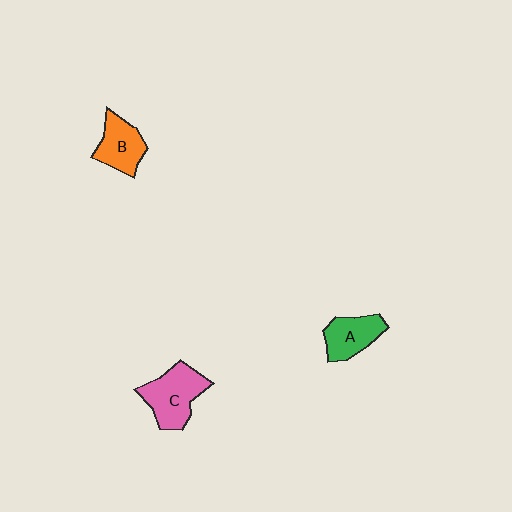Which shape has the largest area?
Shape C (pink).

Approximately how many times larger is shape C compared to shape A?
Approximately 1.4 times.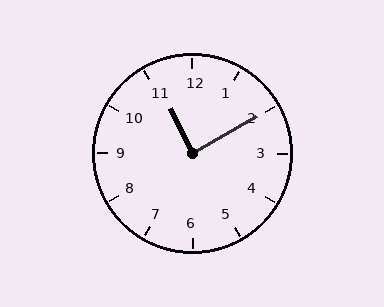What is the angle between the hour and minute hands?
Approximately 85 degrees.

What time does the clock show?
11:10.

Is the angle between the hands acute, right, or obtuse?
It is right.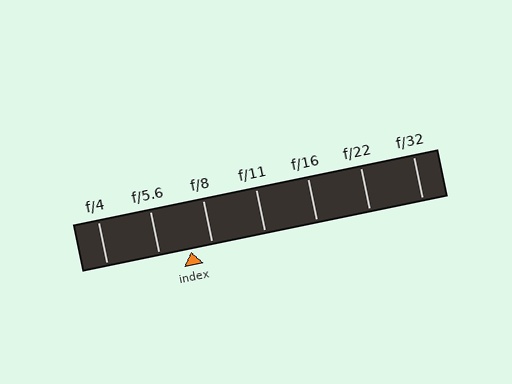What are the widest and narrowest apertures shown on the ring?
The widest aperture shown is f/4 and the narrowest is f/32.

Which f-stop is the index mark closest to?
The index mark is closest to f/8.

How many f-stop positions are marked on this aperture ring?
There are 7 f-stop positions marked.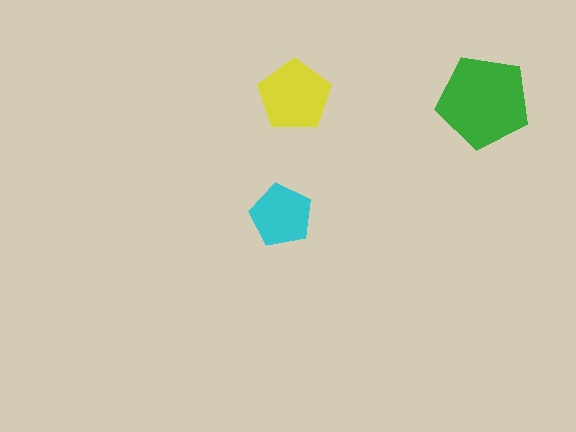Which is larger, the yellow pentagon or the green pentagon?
The green one.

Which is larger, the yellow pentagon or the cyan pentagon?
The yellow one.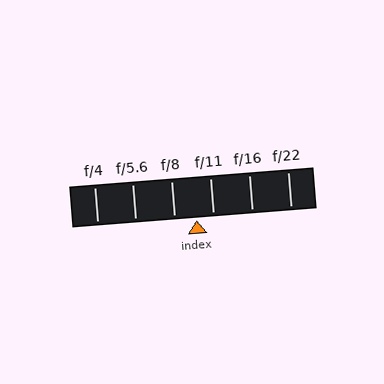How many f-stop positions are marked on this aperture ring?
There are 6 f-stop positions marked.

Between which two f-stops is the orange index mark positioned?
The index mark is between f/8 and f/11.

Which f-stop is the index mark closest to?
The index mark is closest to f/11.